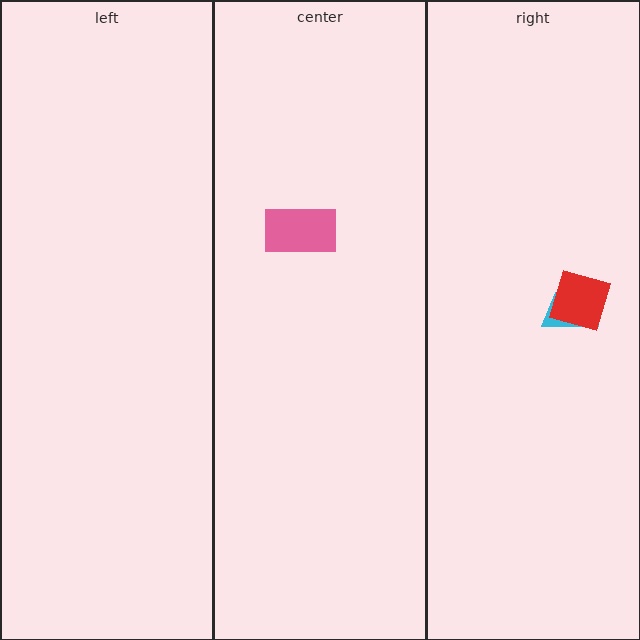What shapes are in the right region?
The cyan trapezoid, the red diamond.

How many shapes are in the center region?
1.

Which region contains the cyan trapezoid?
The right region.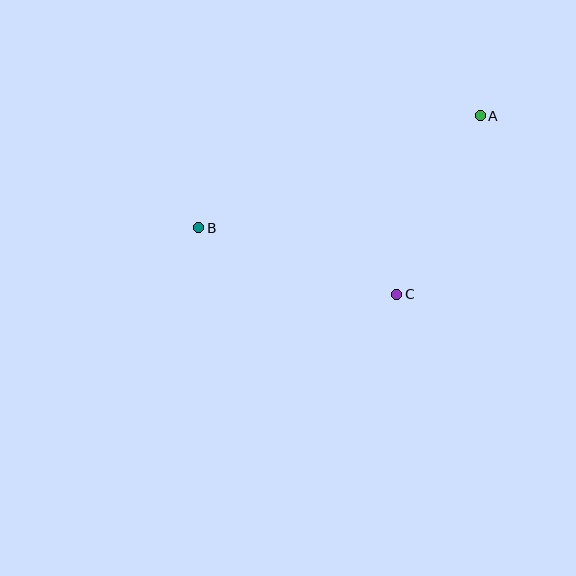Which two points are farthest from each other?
Points A and B are farthest from each other.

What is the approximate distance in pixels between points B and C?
The distance between B and C is approximately 209 pixels.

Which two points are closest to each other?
Points A and C are closest to each other.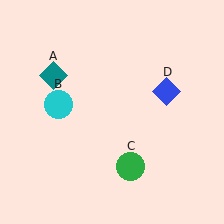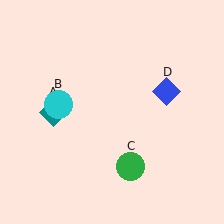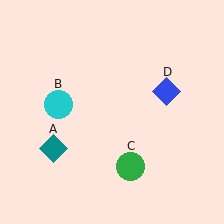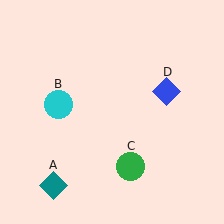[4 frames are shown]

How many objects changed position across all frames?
1 object changed position: teal diamond (object A).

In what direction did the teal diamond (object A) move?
The teal diamond (object A) moved down.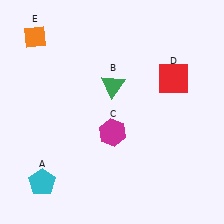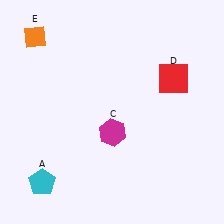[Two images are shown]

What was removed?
The green triangle (B) was removed in Image 2.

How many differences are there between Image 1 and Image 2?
There is 1 difference between the two images.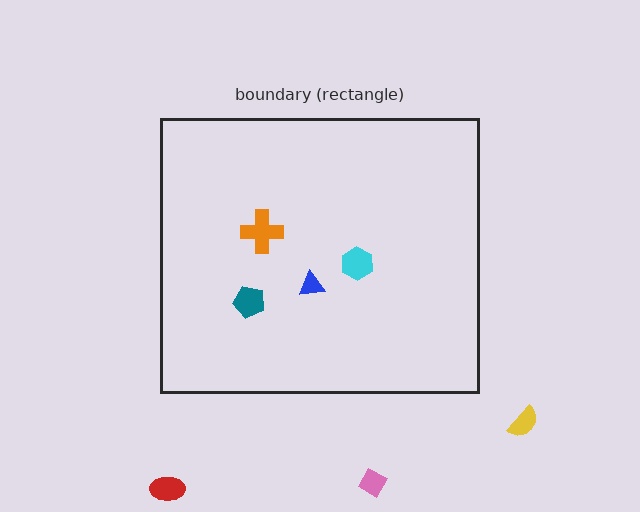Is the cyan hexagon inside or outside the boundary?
Inside.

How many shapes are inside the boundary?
4 inside, 3 outside.